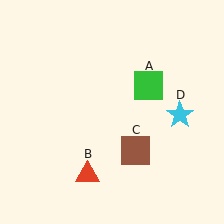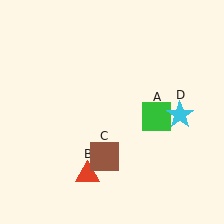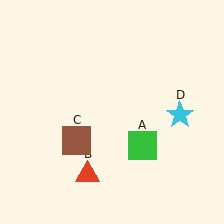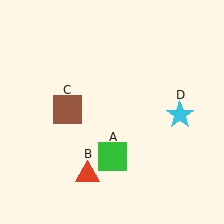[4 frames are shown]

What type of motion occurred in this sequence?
The green square (object A), brown square (object C) rotated clockwise around the center of the scene.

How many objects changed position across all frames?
2 objects changed position: green square (object A), brown square (object C).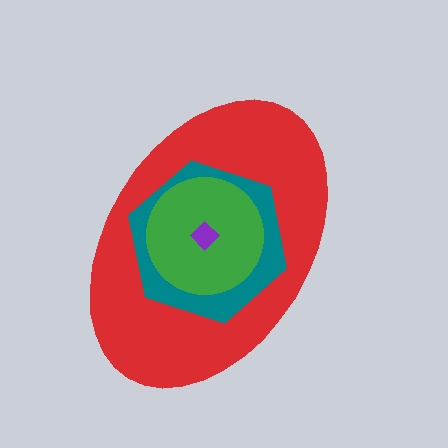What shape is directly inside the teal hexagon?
The green circle.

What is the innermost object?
The purple diamond.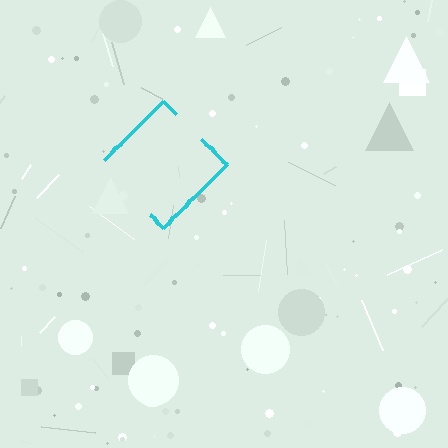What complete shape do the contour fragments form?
The contour fragments form a diamond.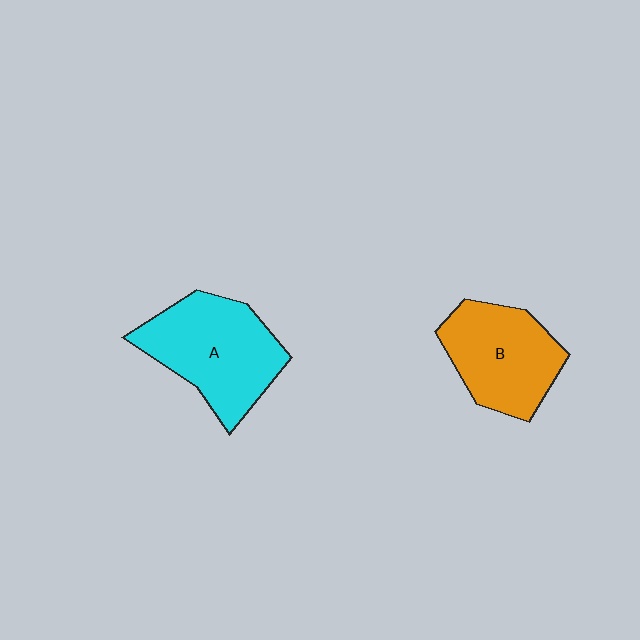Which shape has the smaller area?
Shape B (orange).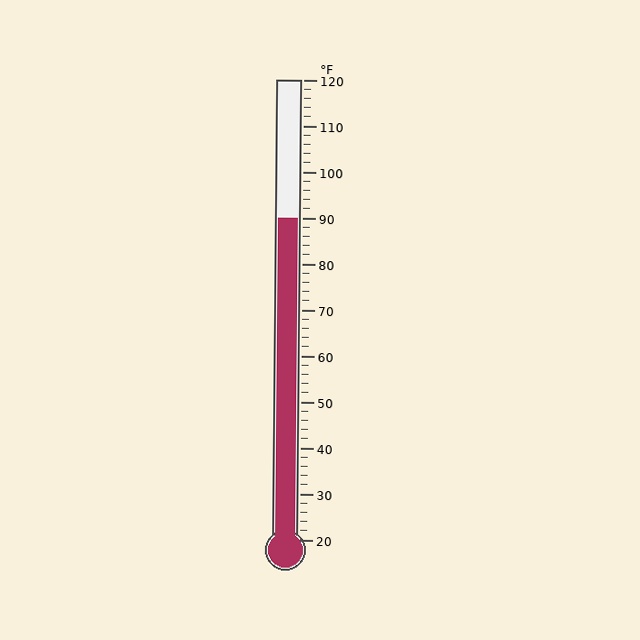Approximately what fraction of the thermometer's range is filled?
The thermometer is filled to approximately 70% of its range.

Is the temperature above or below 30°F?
The temperature is above 30°F.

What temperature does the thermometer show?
The thermometer shows approximately 90°F.